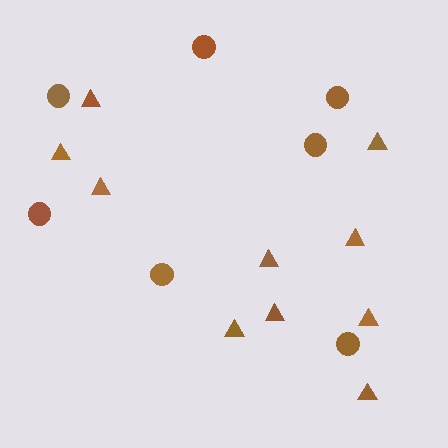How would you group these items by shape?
There are 2 groups: one group of triangles (10) and one group of circles (7).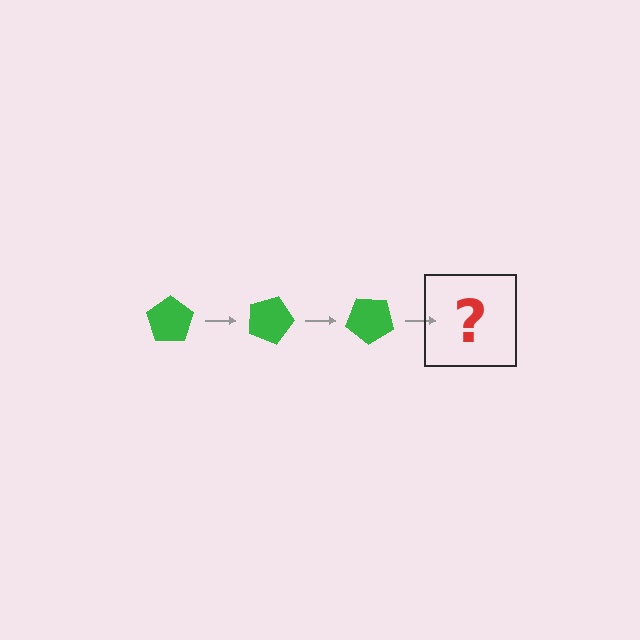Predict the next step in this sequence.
The next step is a green pentagon rotated 60 degrees.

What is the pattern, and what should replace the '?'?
The pattern is that the pentagon rotates 20 degrees each step. The '?' should be a green pentagon rotated 60 degrees.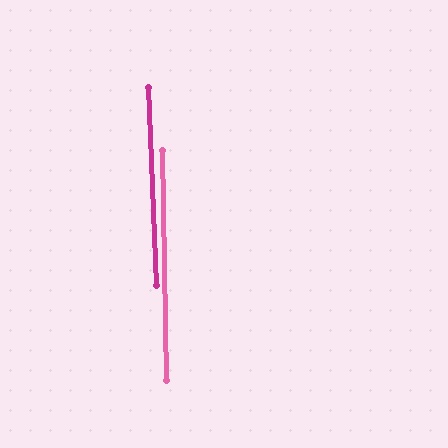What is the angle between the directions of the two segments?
Approximately 1 degree.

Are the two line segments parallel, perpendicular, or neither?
Parallel — their directions differ by only 1.1°.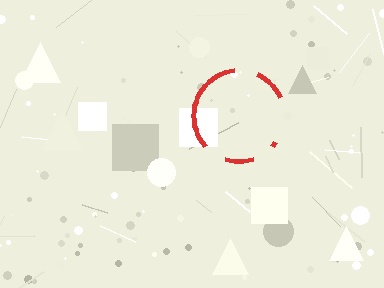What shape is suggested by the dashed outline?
The dashed outline suggests a circle.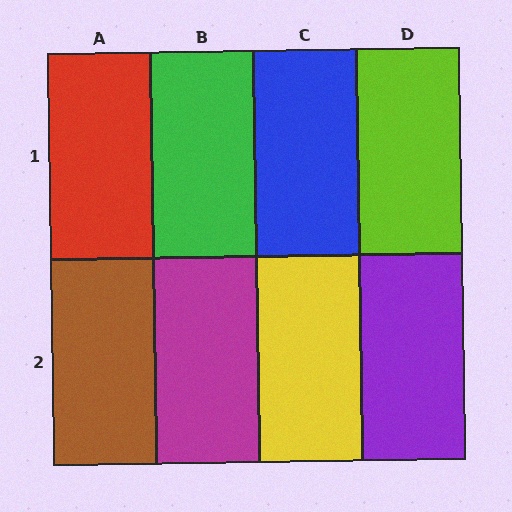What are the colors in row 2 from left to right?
Brown, magenta, yellow, purple.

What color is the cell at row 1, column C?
Blue.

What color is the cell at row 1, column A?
Red.